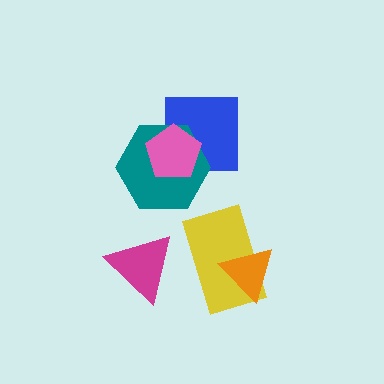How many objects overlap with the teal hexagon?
2 objects overlap with the teal hexagon.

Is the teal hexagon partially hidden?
Yes, it is partially covered by another shape.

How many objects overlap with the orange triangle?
1 object overlaps with the orange triangle.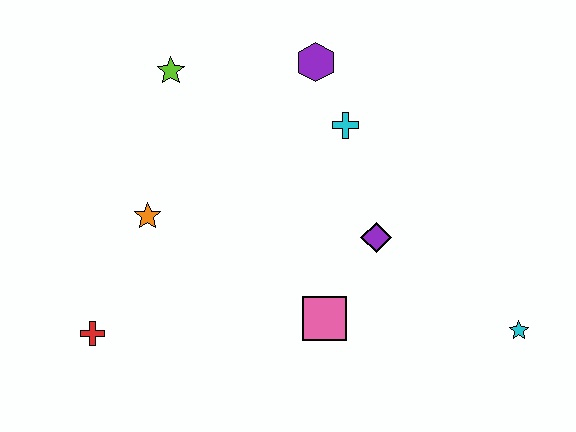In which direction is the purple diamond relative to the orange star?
The purple diamond is to the right of the orange star.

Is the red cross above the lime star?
No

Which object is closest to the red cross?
The orange star is closest to the red cross.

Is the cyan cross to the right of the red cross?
Yes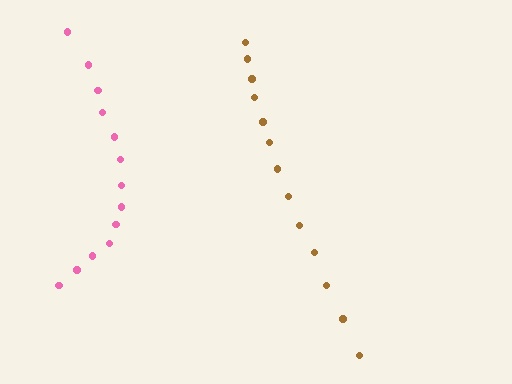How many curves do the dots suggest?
There are 2 distinct paths.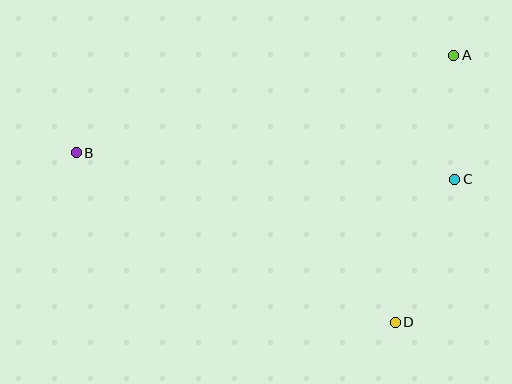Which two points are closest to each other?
Points A and C are closest to each other.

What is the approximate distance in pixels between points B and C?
The distance between B and C is approximately 380 pixels.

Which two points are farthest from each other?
Points A and B are farthest from each other.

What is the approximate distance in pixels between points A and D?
The distance between A and D is approximately 273 pixels.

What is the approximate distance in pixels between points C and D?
The distance between C and D is approximately 155 pixels.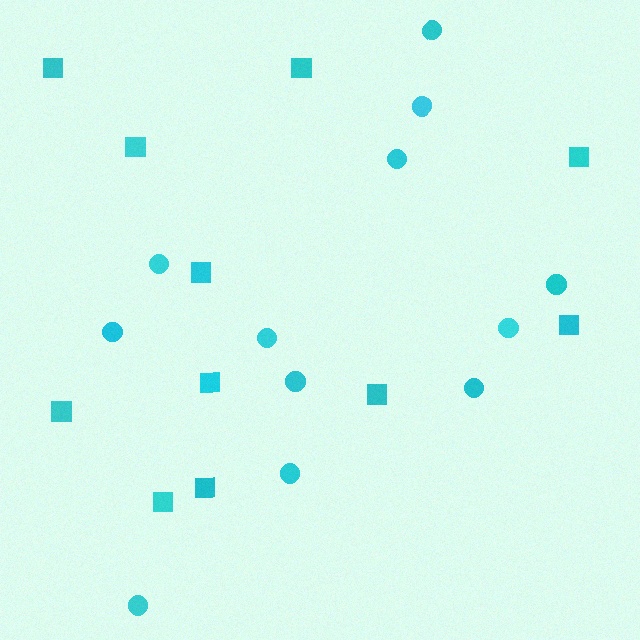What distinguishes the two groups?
There are 2 groups: one group of circles (12) and one group of squares (11).